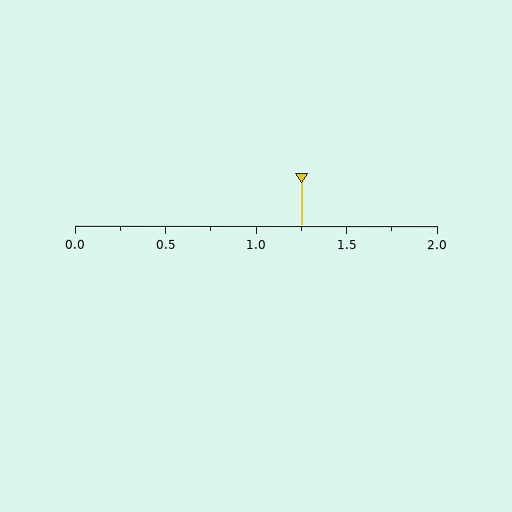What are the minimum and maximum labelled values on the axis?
The axis runs from 0.0 to 2.0.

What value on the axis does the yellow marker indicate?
The marker indicates approximately 1.25.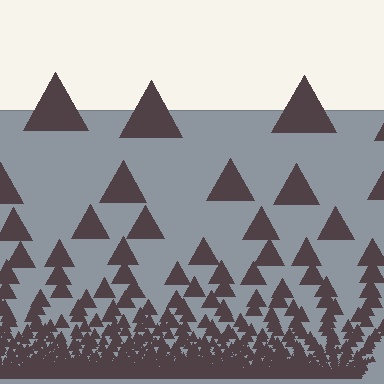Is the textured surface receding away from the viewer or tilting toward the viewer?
The surface appears to tilt toward the viewer. Texture elements get larger and sparser toward the top.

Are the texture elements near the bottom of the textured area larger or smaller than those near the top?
Smaller. The gradient is inverted — elements near the bottom are smaller and denser.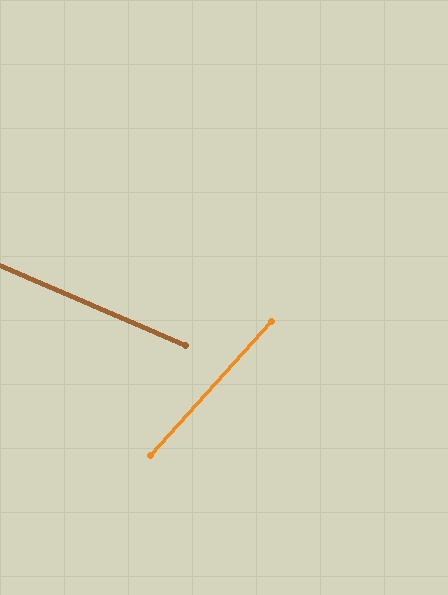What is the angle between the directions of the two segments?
Approximately 71 degrees.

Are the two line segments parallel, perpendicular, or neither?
Neither parallel nor perpendicular — they differ by about 71°.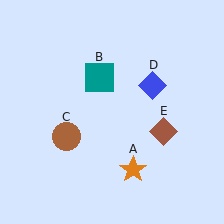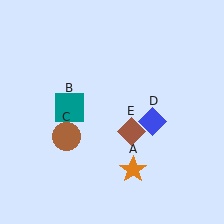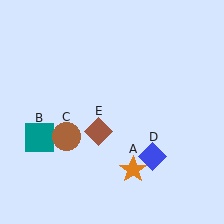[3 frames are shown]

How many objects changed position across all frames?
3 objects changed position: teal square (object B), blue diamond (object D), brown diamond (object E).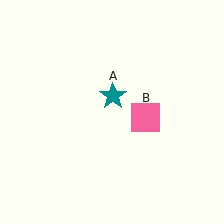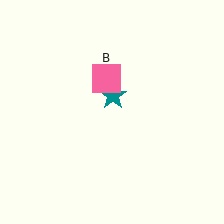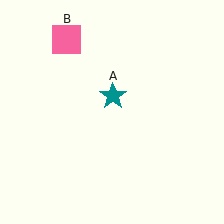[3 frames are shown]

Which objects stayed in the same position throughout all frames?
Teal star (object A) remained stationary.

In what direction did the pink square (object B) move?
The pink square (object B) moved up and to the left.